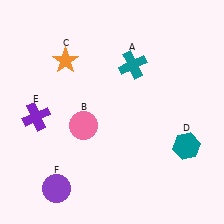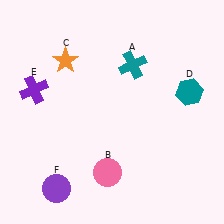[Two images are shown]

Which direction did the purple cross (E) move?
The purple cross (E) moved up.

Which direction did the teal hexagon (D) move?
The teal hexagon (D) moved up.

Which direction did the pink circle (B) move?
The pink circle (B) moved down.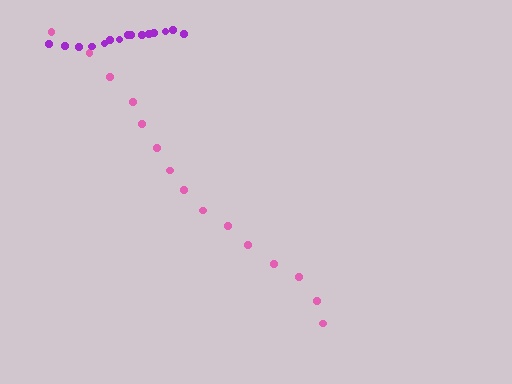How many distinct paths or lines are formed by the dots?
There are 2 distinct paths.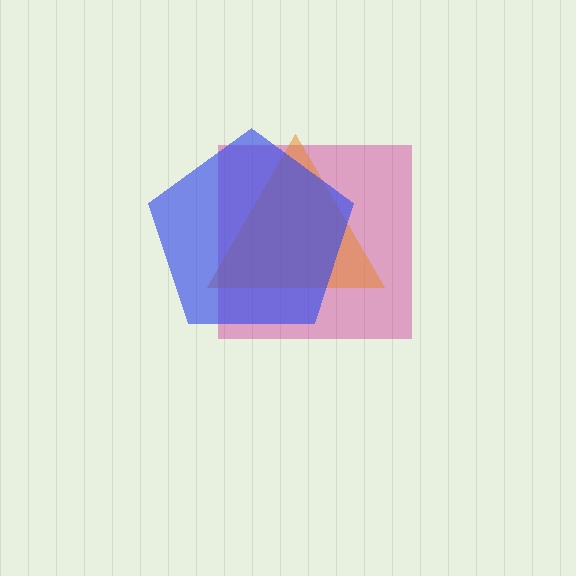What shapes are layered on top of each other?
The layered shapes are: a magenta square, an orange triangle, a blue pentagon.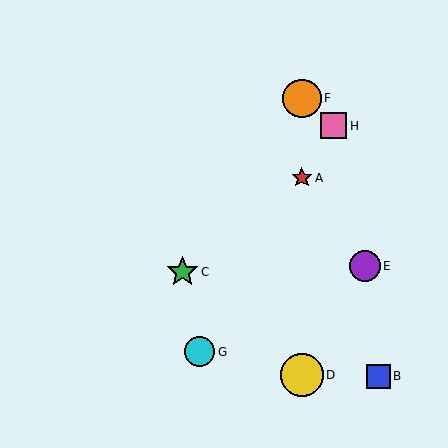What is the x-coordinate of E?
Object E is at x≈365.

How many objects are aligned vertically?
3 objects (A, D, F) are aligned vertically.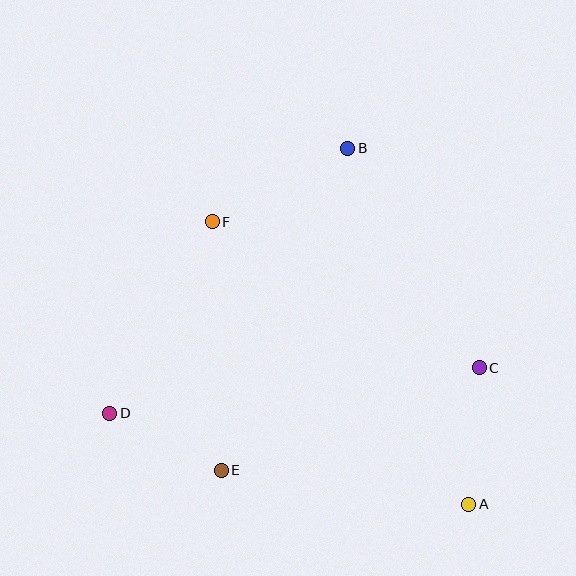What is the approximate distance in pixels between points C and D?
The distance between C and D is approximately 372 pixels.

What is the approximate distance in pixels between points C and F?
The distance between C and F is approximately 304 pixels.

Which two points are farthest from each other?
Points A and F are farthest from each other.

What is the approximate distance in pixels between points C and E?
The distance between C and E is approximately 278 pixels.